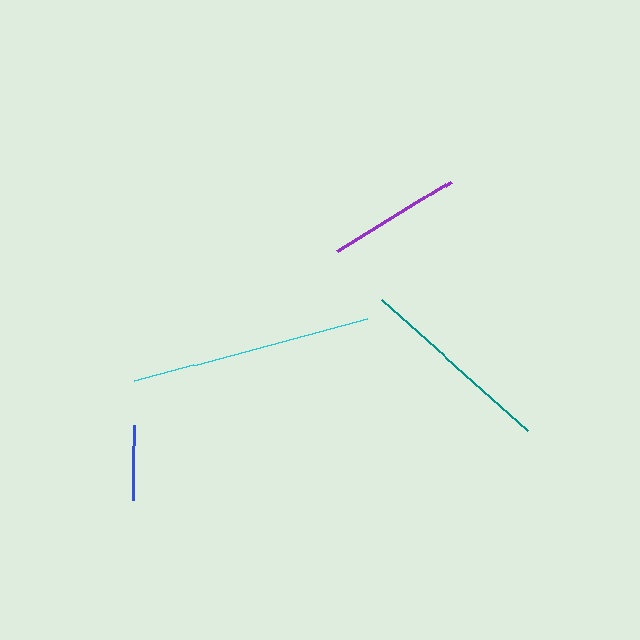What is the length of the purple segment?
The purple segment is approximately 133 pixels long.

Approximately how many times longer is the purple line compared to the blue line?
The purple line is approximately 1.8 times the length of the blue line.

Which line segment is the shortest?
The blue line is the shortest at approximately 75 pixels.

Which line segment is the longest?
The cyan line is the longest at approximately 241 pixels.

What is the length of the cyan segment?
The cyan segment is approximately 241 pixels long.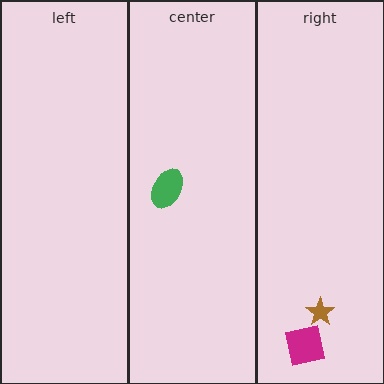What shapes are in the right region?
The brown star, the magenta square.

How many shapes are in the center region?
1.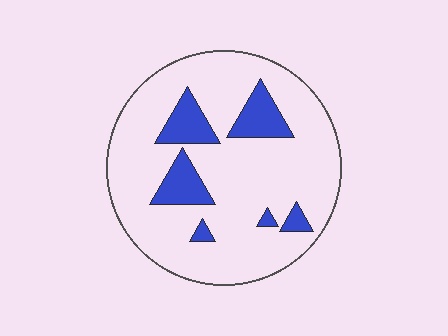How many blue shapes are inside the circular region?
6.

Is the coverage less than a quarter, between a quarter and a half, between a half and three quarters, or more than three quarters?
Less than a quarter.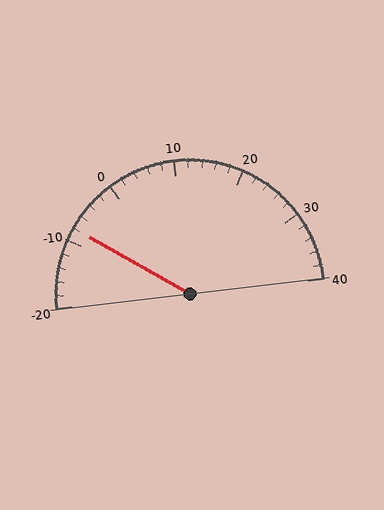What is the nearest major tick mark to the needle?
The nearest major tick mark is -10.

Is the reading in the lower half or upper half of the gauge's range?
The reading is in the lower half of the range (-20 to 40).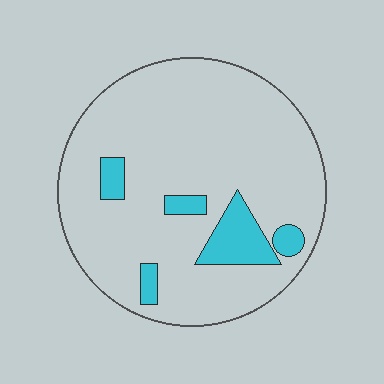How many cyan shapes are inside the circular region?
5.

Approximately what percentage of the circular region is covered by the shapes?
Approximately 10%.